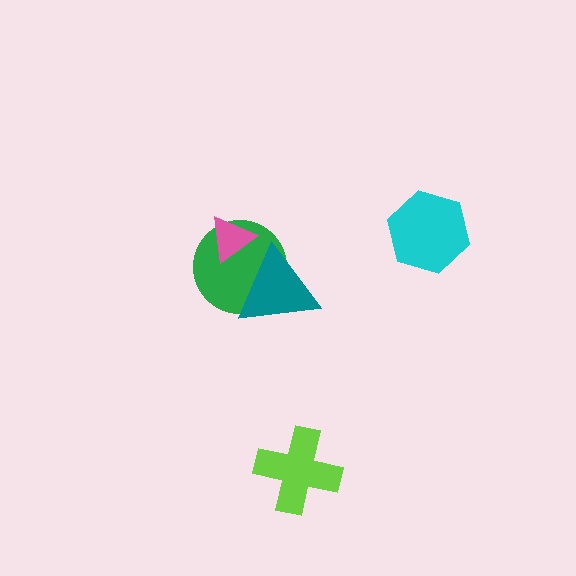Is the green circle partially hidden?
Yes, it is partially covered by another shape.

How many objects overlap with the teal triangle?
1 object overlaps with the teal triangle.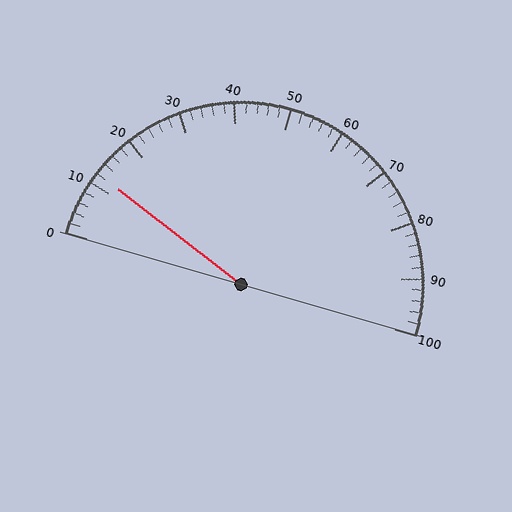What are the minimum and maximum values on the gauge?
The gauge ranges from 0 to 100.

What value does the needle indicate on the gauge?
The needle indicates approximately 12.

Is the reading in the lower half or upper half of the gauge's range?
The reading is in the lower half of the range (0 to 100).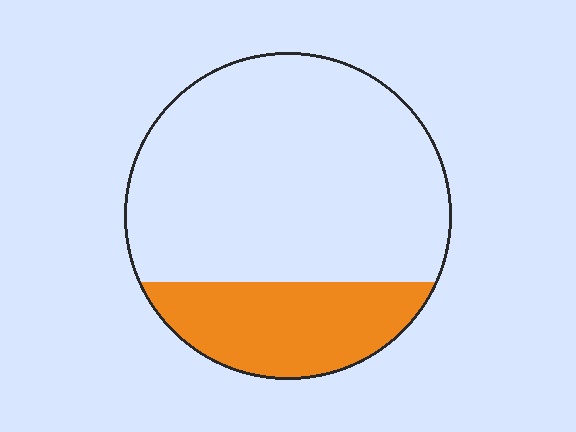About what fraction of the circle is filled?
About one quarter (1/4).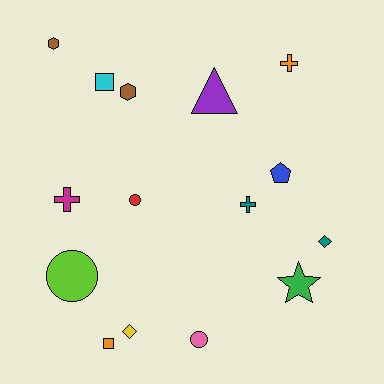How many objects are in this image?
There are 15 objects.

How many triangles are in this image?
There is 1 triangle.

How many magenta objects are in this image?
There is 1 magenta object.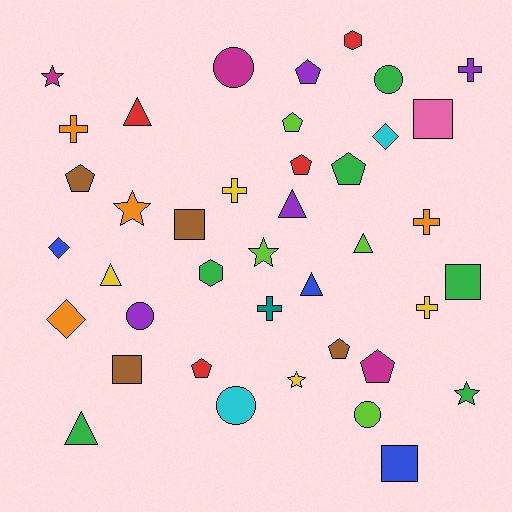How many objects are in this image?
There are 40 objects.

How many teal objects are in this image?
There is 1 teal object.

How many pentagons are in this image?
There are 8 pentagons.